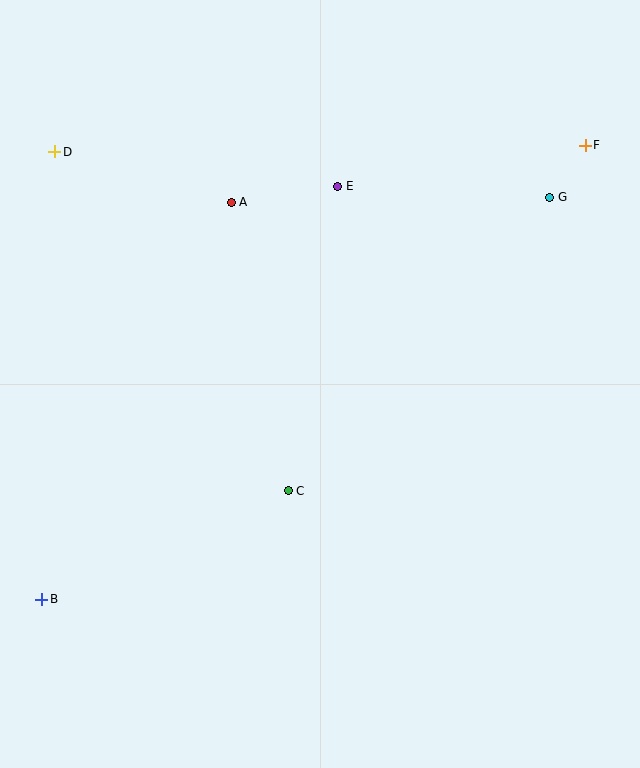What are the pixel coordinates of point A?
Point A is at (231, 202).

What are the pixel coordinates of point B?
Point B is at (42, 599).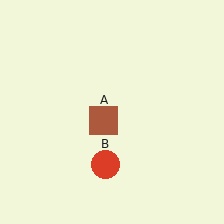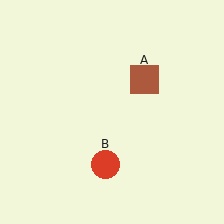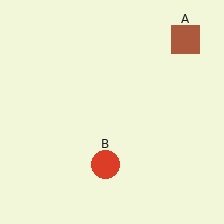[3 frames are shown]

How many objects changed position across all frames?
1 object changed position: brown square (object A).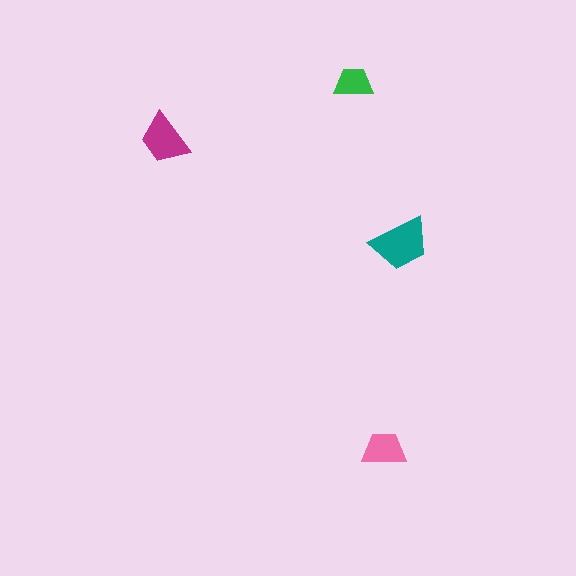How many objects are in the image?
There are 4 objects in the image.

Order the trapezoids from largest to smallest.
the teal one, the magenta one, the pink one, the green one.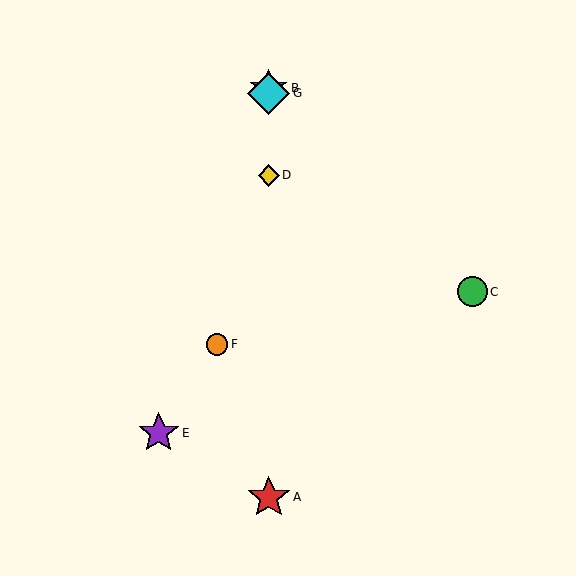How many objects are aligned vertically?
4 objects (A, B, D, G) are aligned vertically.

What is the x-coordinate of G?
Object G is at x≈269.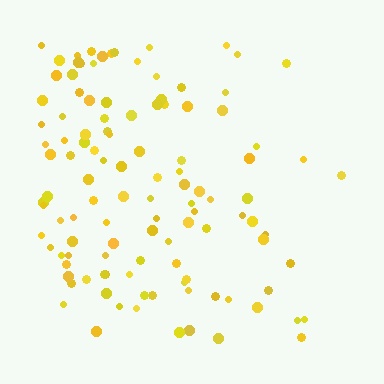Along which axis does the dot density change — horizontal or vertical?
Horizontal.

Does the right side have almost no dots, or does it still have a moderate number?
Still a moderate number, just noticeably fewer than the left.